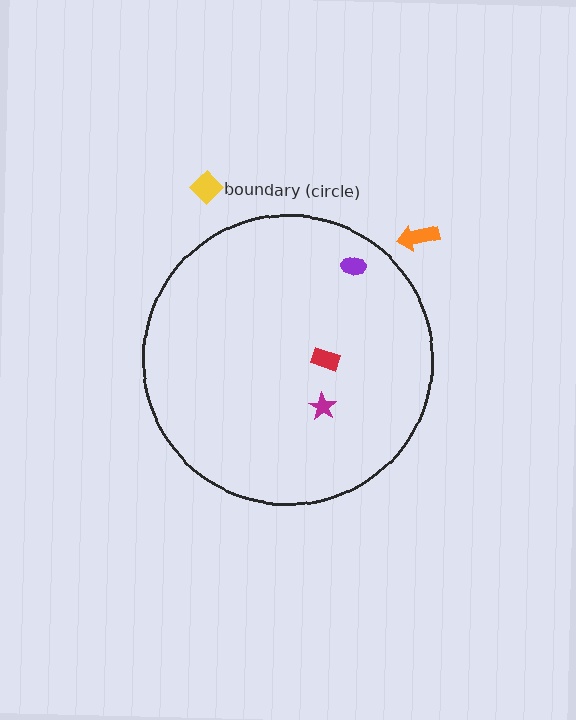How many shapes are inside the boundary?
3 inside, 2 outside.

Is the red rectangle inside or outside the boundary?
Inside.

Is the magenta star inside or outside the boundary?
Inside.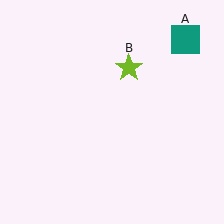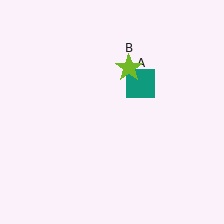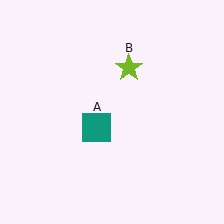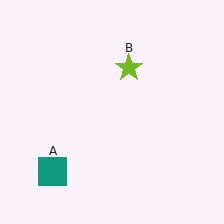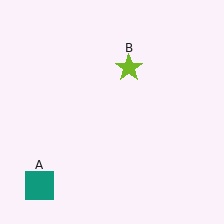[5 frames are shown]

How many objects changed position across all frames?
1 object changed position: teal square (object A).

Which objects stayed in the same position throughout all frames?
Lime star (object B) remained stationary.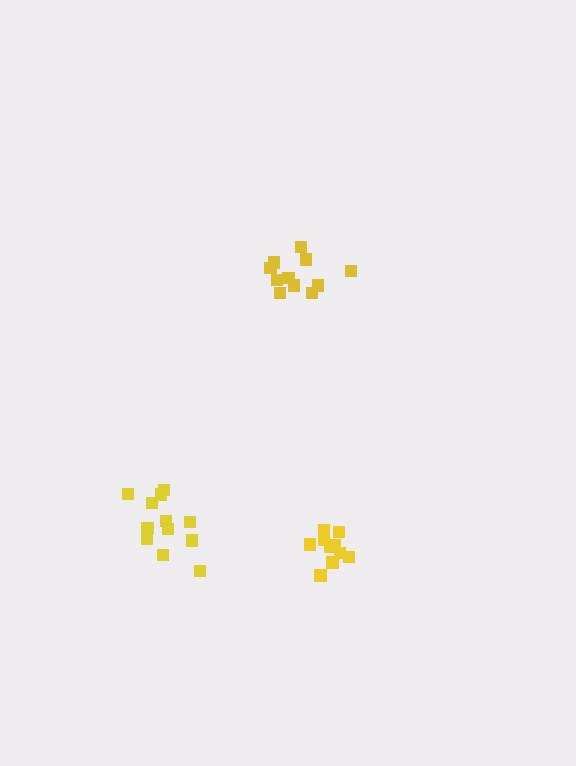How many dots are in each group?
Group 1: 10 dots, Group 2: 12 dots, Group 3: 11 dots (33 total).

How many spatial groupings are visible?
There are 3 spatial groupings.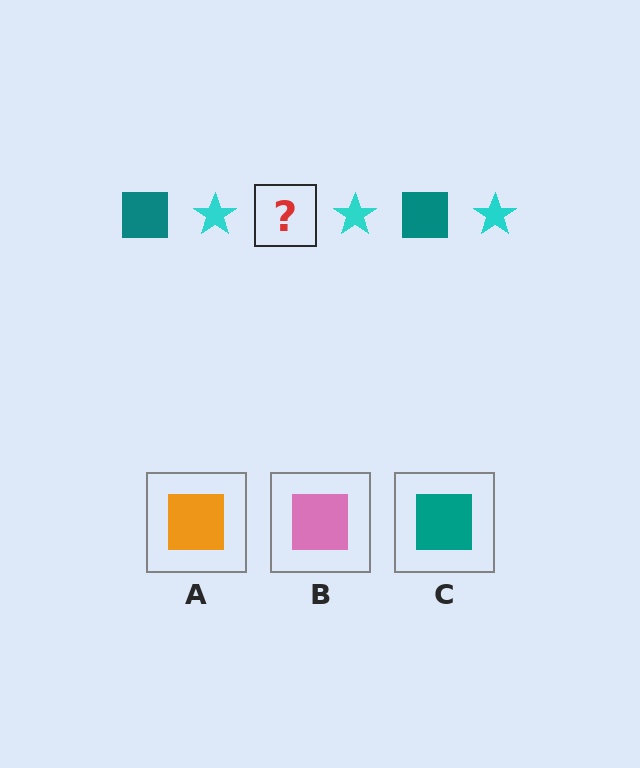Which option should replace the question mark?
Option C.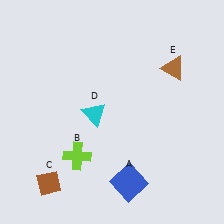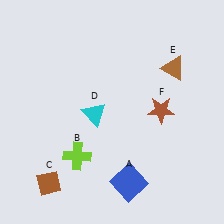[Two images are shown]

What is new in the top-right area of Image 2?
A brown star (F) was added in the top-right area of Image 2.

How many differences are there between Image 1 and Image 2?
There is 1 difference between the two images.